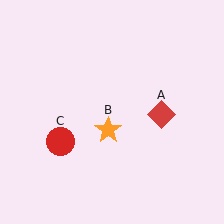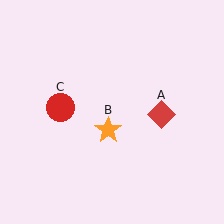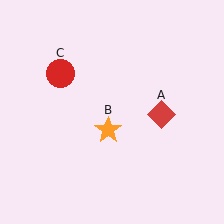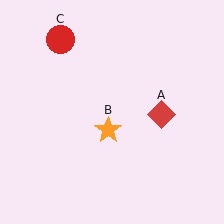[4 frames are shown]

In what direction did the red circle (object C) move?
The red circle (object C) moved up.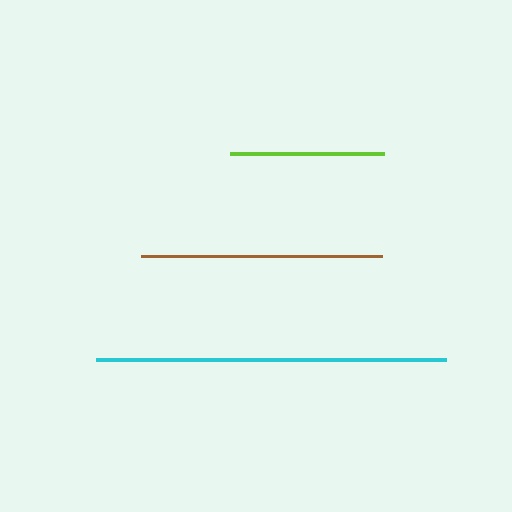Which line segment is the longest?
The cyan line is the longest at approximately 350 pixels.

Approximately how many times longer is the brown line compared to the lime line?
The brown line is approximately 1.6 times the length of the lime line.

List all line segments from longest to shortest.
From longest to shortest: cyan, brown, lime.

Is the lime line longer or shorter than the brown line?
The brown line is longer than the lime line.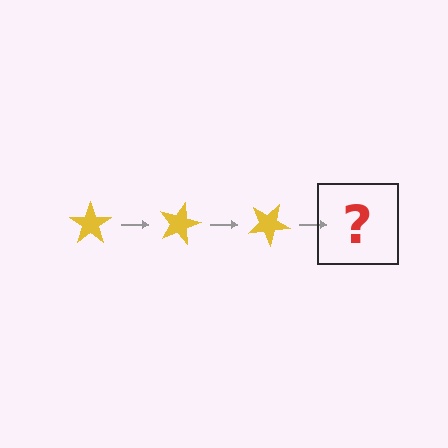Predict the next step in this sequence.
The next step is a yellow star rotated 45 degrees.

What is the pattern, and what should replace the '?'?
The pattern is that the star rotates 15 degrees each step. The '?' should be a yellow star rotated 45 degrees.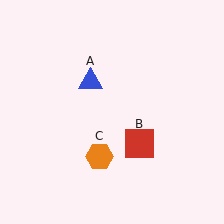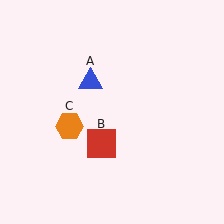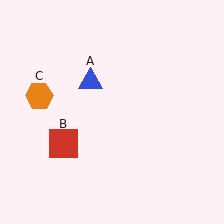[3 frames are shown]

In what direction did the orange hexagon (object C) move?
The orange hexagon (object C) moved up and to the left.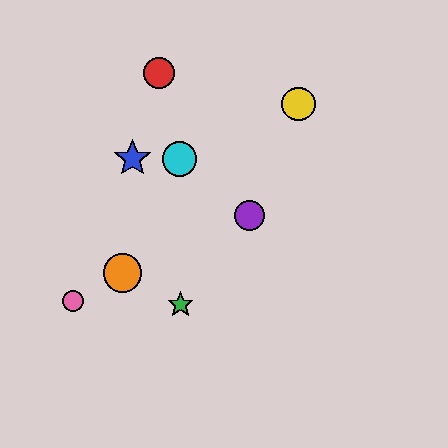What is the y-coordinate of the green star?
The green star is at y≈305.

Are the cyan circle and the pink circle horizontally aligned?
No, the cyan circle is at y≈159 and the pink circle is at y≈301.